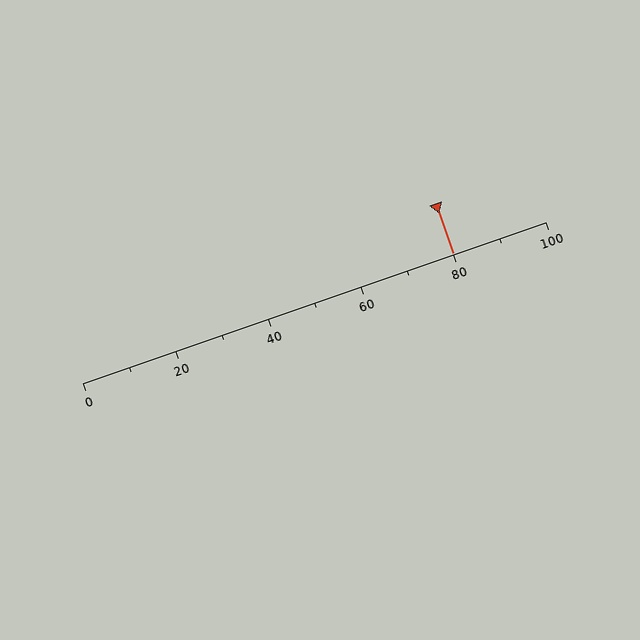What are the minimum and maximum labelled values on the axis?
The axis runs from 0 to 100.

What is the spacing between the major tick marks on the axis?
The major ticks are spaced 20 apart.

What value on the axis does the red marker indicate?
The marker indicates approximately 80.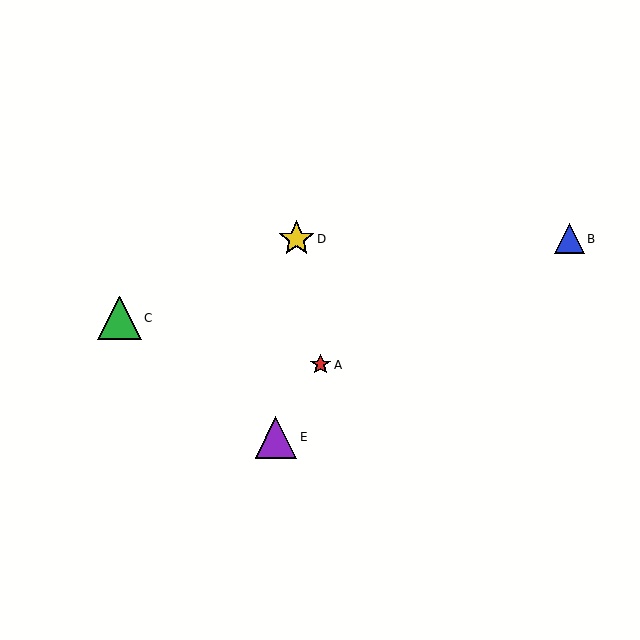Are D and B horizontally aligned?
Yes, both are at y≈239.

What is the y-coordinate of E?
Object E is at y≈437.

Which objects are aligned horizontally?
Objects B, D are aligned horizontally.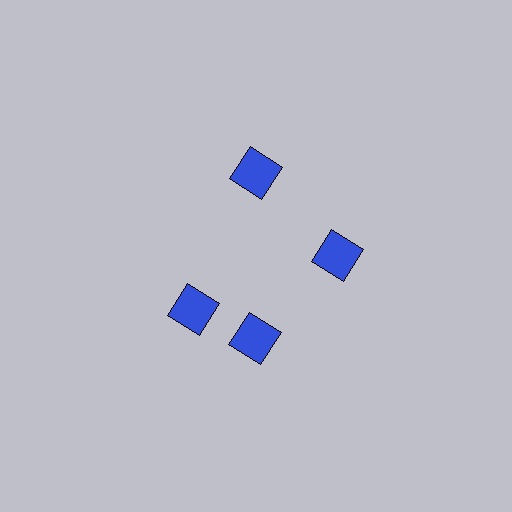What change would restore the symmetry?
The symmetry would be restored by rotating it back into even spacing with its neighbors so that all 4 squares sit at equal angles and equal distance from the center.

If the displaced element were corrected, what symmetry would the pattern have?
It would have 4-fold rotational symmetry — the pattern would map onto itself every 90 degrees.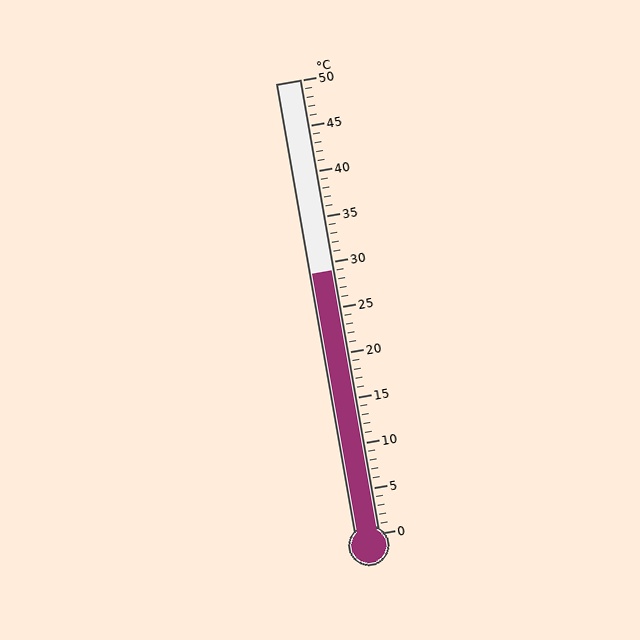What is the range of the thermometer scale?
The thermometer scale ranges from 0°C to 50°C.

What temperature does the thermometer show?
The thermometer shows approximately 29°C.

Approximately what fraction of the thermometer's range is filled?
The thermometer is filled to approximately 60% of its range.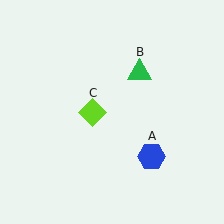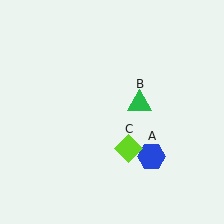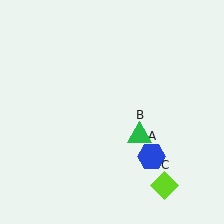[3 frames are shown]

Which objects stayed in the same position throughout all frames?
Blue hexagon (object A) remained stationary.